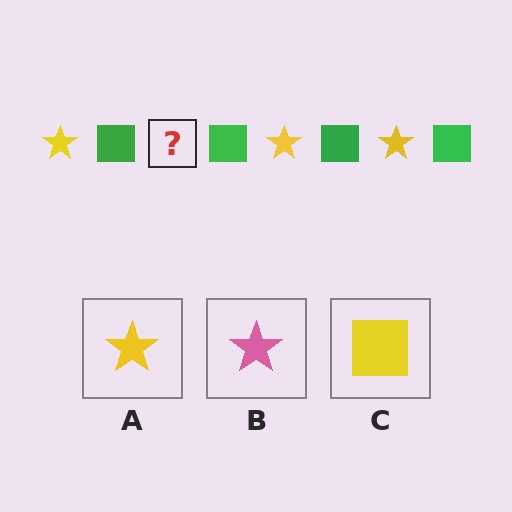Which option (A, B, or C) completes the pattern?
A.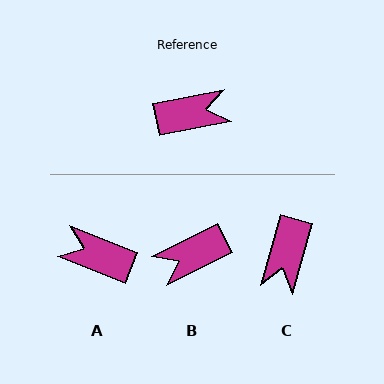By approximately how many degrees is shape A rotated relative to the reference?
Approximately 147 degrees counter-clockwise.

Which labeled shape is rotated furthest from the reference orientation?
B, about 164 degrees away.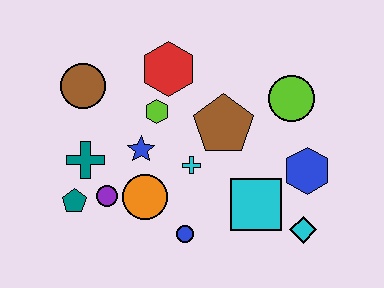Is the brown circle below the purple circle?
No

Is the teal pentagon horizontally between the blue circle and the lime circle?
No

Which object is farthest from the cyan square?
The brown circle is farthest from the cyan square.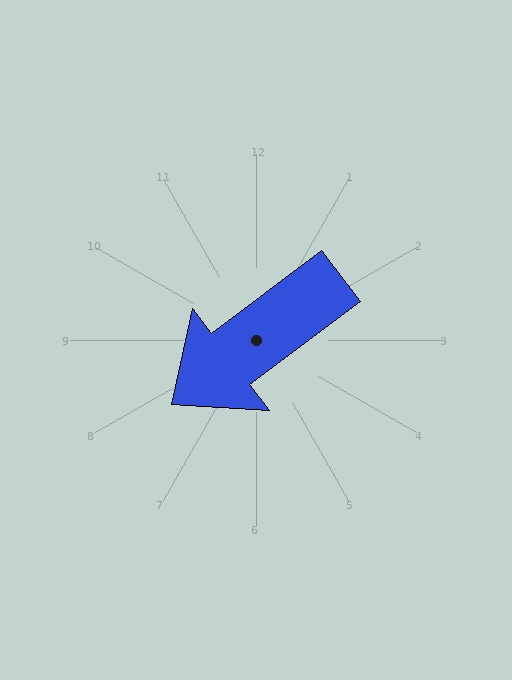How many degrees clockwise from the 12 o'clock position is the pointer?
Approximately 233 degrees.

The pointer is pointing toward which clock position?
Roughly 8 o'clock.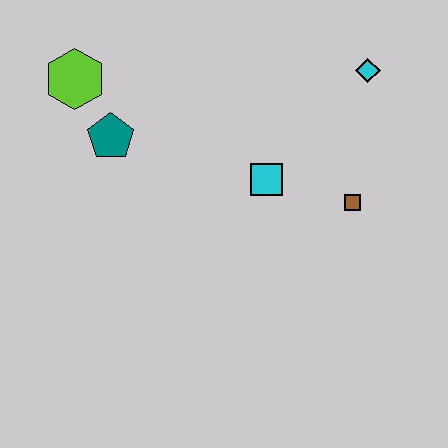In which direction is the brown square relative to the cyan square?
The brown square is to the right of the cyan square.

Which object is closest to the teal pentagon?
The lime hexagon is closest to the teal pentagon.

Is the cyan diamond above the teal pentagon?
Yes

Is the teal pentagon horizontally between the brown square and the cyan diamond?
No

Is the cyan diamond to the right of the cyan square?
Yes